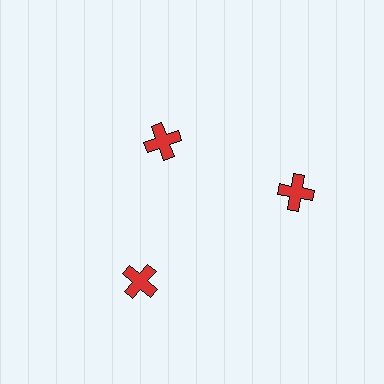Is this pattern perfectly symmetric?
No. The 3 red crosses are arranged in a ring, but one element near the 11 o'clock position is pulled inward toward the center, breaking the 3-fold rotational symmetry.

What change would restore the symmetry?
The symmetry would be restored by moving it outward, back onto the ring so that all 3 crosses sit at equal angles and equal distance from the center.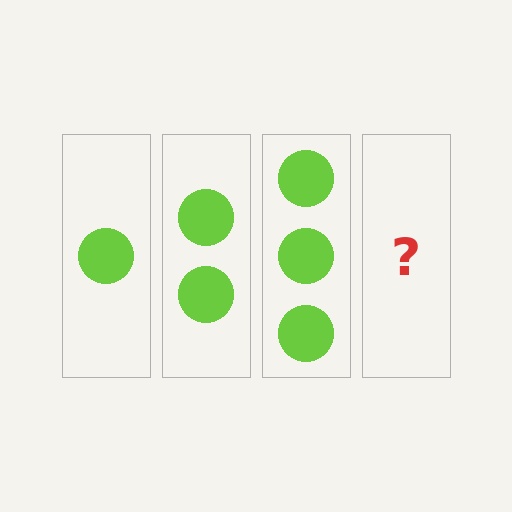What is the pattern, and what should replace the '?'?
The pattern is that each step adds one more circle. The '?' should be 4 circles.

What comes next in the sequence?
The next element should be 4 circles.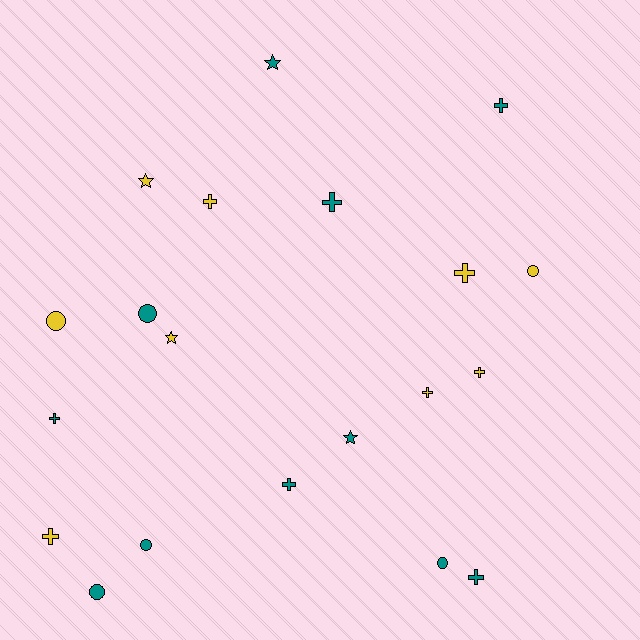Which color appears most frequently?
Teal, with 11 objects.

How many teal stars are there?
There are 2 teal stars.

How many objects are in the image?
There are 20 objects.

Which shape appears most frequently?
Cross, with 10 objects.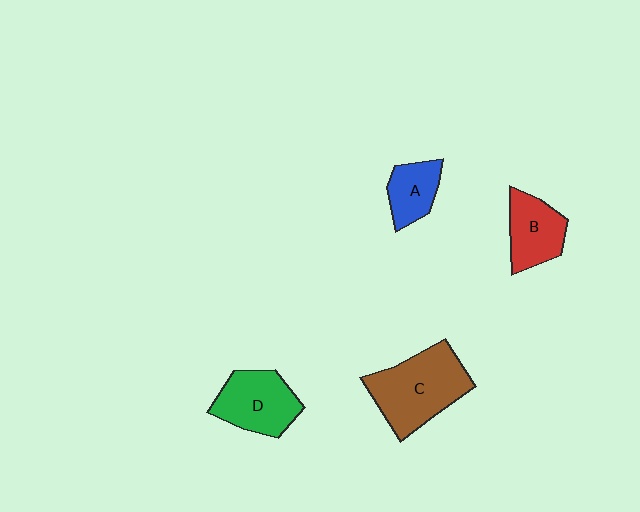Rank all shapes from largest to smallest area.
From largest to smallest: C (brown), D (green), B (red), A (blue).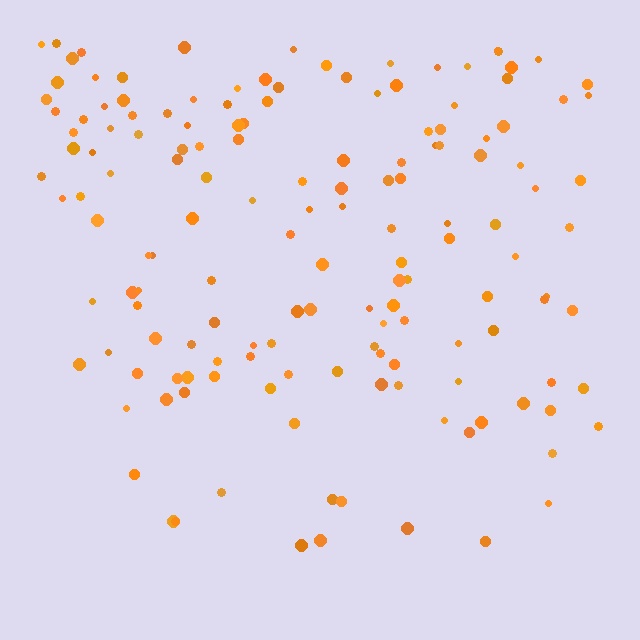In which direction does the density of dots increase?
From bottom to top, with the top side densest.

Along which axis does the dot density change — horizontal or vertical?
Vertical.